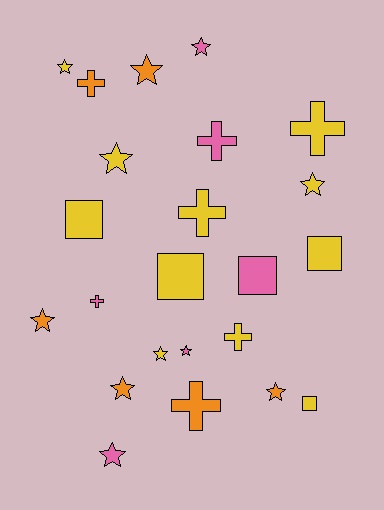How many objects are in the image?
There are 23 objects.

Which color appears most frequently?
Yellow, with 11 objects.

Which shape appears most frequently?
Star, with 11 objects.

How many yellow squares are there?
There are 4 yellow squares.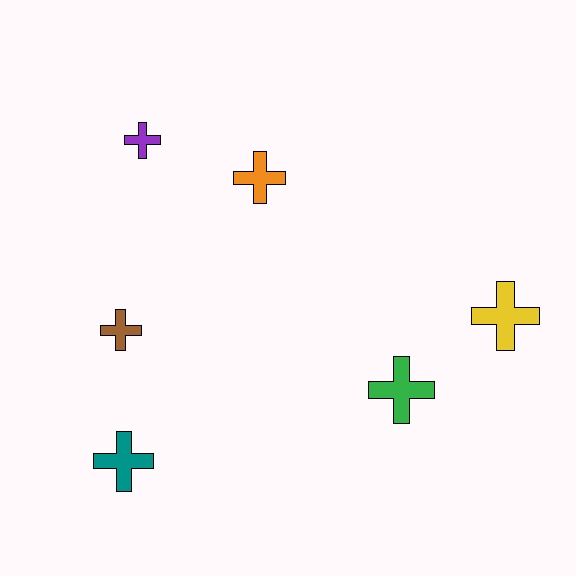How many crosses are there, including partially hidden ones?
There are 6 crosses.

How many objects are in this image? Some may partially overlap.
There are 6 objects.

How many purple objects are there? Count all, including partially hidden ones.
There is 1 purple object.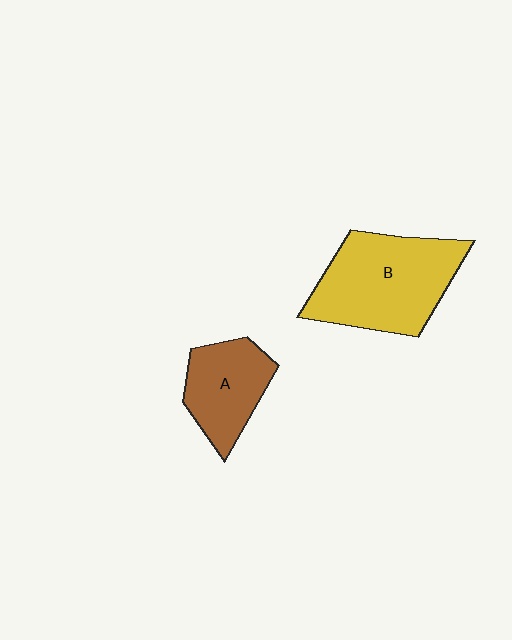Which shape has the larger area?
Shape B (yellow).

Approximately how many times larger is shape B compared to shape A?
Approximately 1.7 times.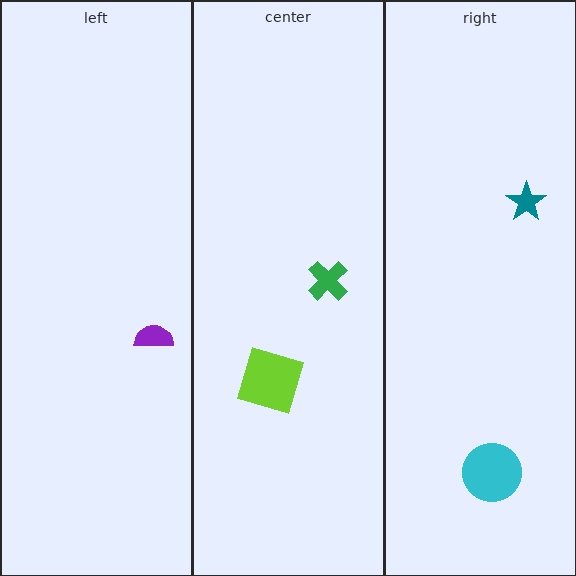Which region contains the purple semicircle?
The left region.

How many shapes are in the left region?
1.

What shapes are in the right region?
The teal star, the cyan circle.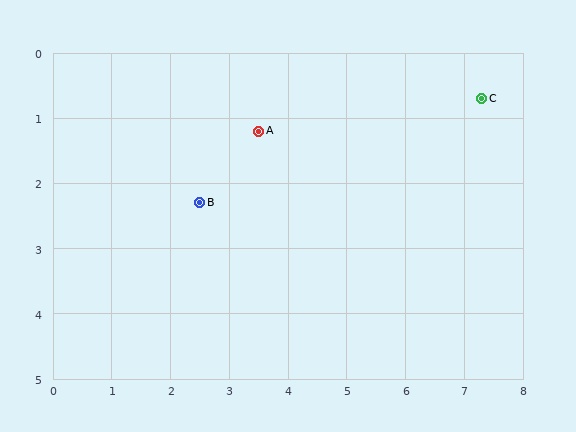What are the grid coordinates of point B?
Point B is at approximately (2.5, 2.3).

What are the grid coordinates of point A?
Point A is at approximately (3.5, 1.2).